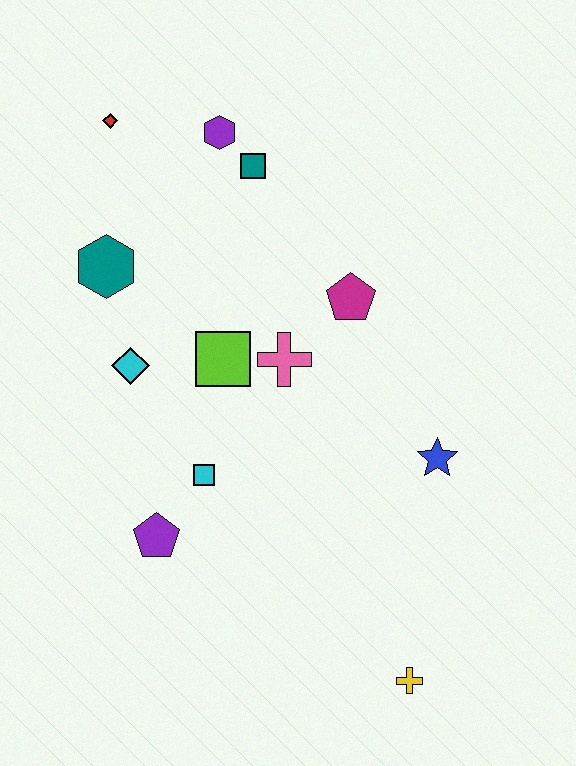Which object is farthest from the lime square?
The yellow cross is farthest from the lime square.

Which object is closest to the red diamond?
The purple hexagon is closest to the red diamond.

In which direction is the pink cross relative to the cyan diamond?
The pink cross is to the right of the cyan diamond.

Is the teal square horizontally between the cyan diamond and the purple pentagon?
No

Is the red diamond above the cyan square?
Yes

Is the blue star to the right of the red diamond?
Yes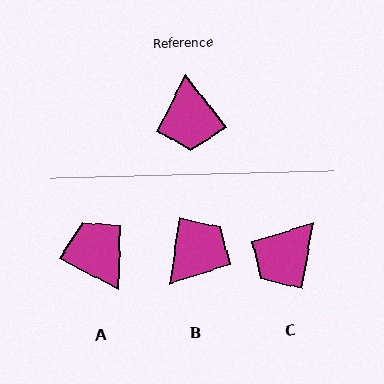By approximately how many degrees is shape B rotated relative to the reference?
Approximately 134 degrees counter-clockwise.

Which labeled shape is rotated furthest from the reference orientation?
A, about 154 degrees away.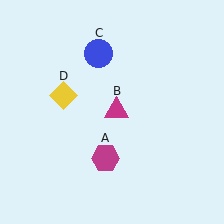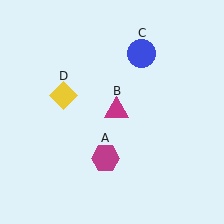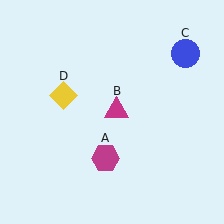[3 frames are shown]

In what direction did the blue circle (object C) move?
The blue circle (object C) moved right.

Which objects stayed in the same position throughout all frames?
Magenta hexagon (object A) and magenta triangle (object B) and yellow diamond (object D) remained stationary.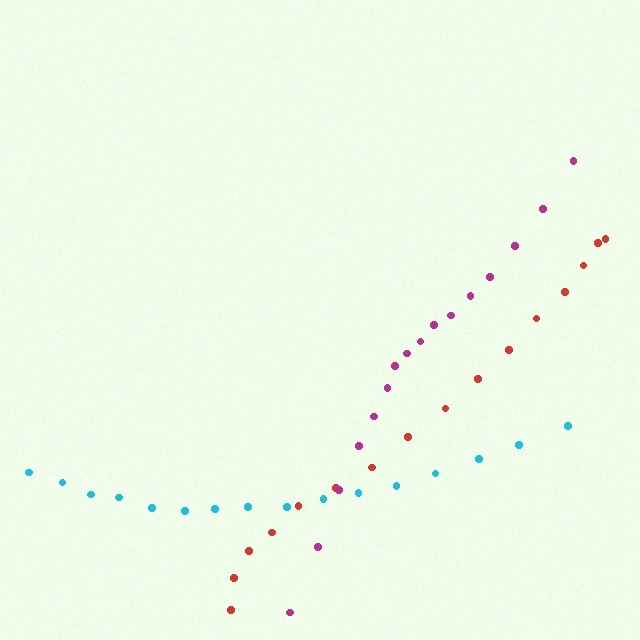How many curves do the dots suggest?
There are 3 distinct paths.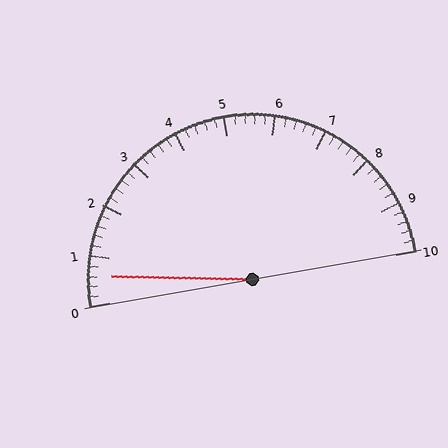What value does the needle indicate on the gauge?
The needle indicates approximately 0.6.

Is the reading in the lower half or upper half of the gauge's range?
The reading is in the lower half of the range (0 to 10).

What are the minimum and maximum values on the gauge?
The gauge ranges from 0 to 10.